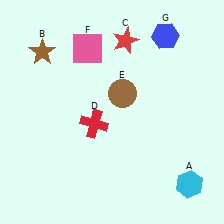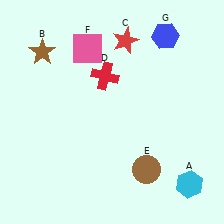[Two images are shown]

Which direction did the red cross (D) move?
The red cross (D) moved up.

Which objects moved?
The objects that moved are: the red cross (D), the brown circle (E).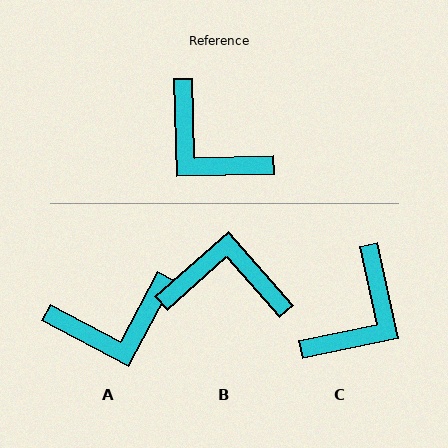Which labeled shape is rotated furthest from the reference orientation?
B, about 140 degrees away.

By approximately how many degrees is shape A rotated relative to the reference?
Approximately 60 degrees counter-clockwise.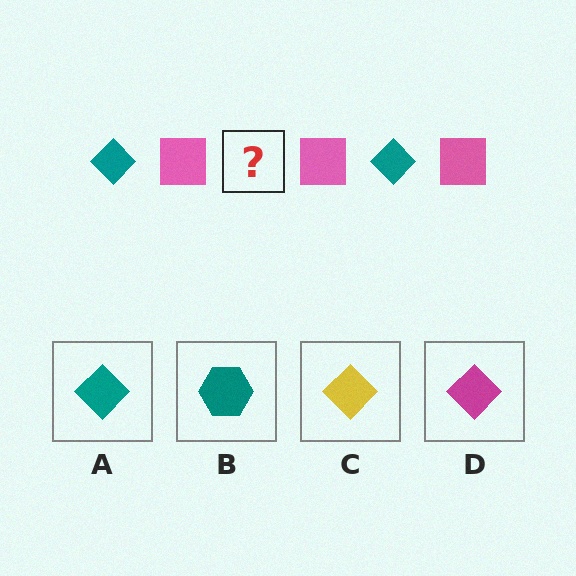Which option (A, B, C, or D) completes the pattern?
A.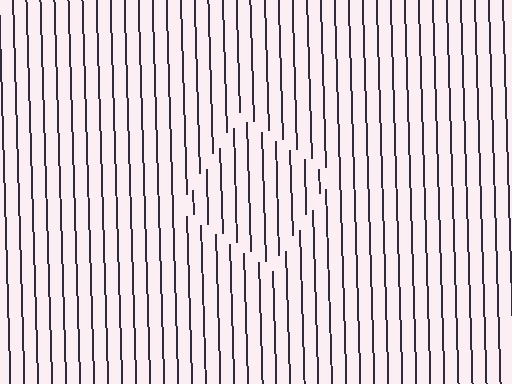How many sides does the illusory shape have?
4 sides — the line-ends trace a square.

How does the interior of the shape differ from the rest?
The interior of the shape contains the same grating, shifted by half a period — the contour is defined by the phase discontinuity where line-ends from the inner and outer gratings abut.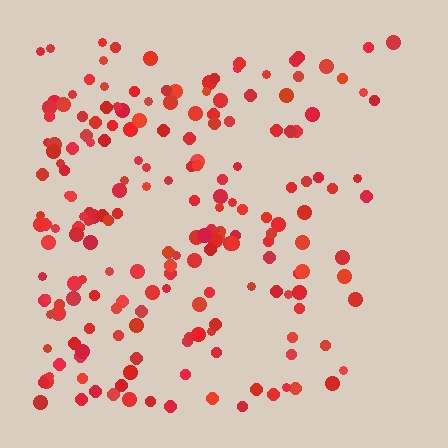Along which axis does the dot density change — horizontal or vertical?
Horizontal.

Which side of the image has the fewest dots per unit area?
The right.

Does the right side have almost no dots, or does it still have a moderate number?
Still a moderate number, just noticeably fewer than the left.